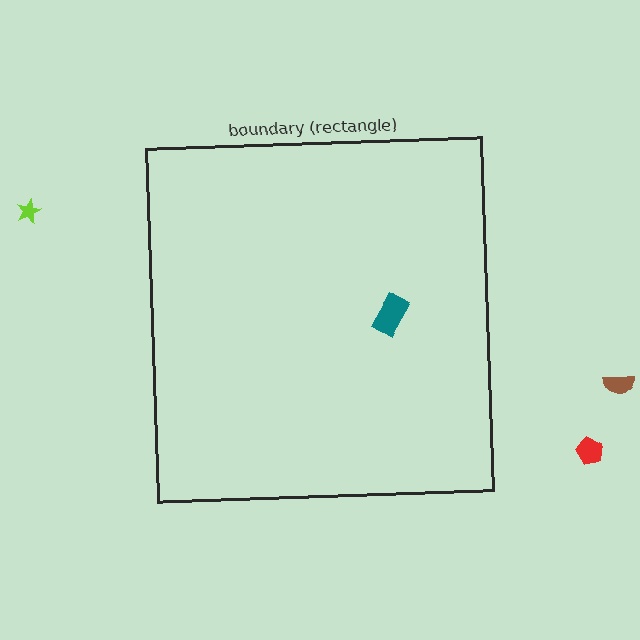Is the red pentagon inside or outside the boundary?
Outside.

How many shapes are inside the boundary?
1 inside, 3 outside.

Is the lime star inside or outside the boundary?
Outside.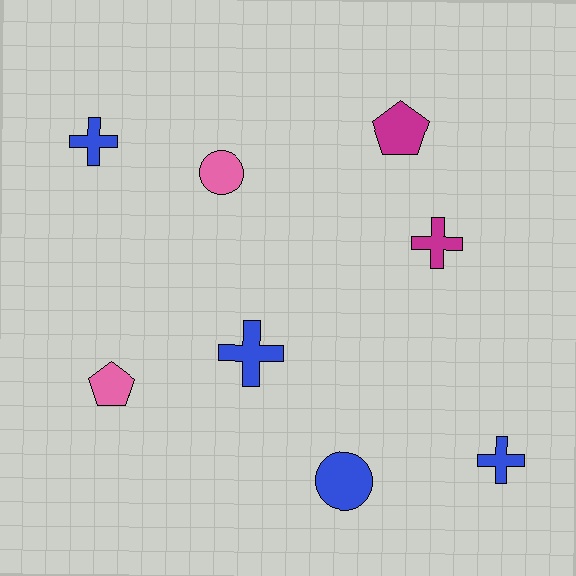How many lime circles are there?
There are no lime circles.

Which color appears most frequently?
Blue, with 4 objects.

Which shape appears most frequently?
Cross, with 4 objects.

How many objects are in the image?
There are 8 objects.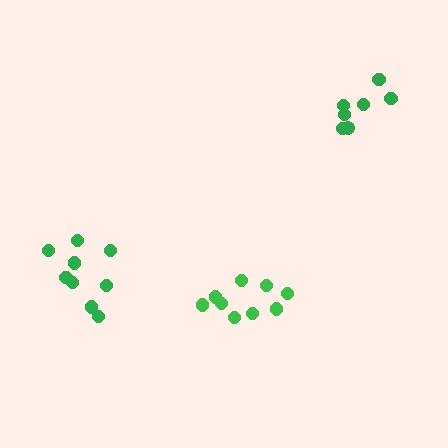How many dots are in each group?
Group 1: 9 dots, Group 2: 9 dots, Group 3: 7 dots (25 total).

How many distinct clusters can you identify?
There are 3 distinct clusters.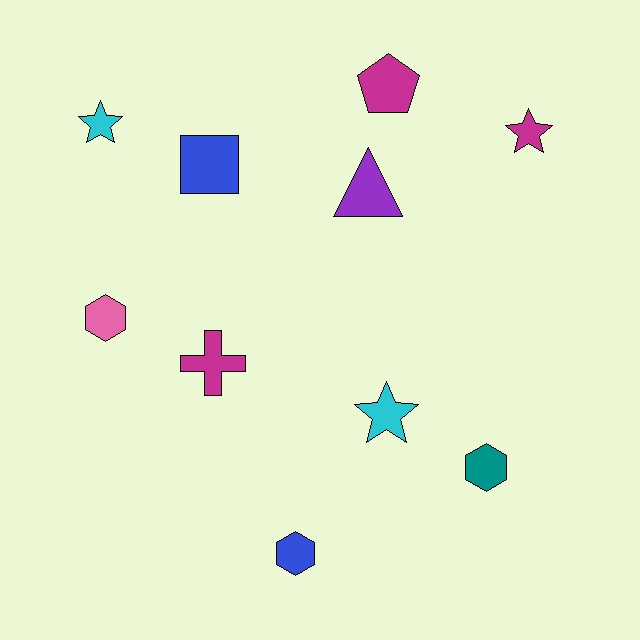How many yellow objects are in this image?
There are no yellow objects.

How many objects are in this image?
There are 10 objects.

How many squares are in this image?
There is 1 square.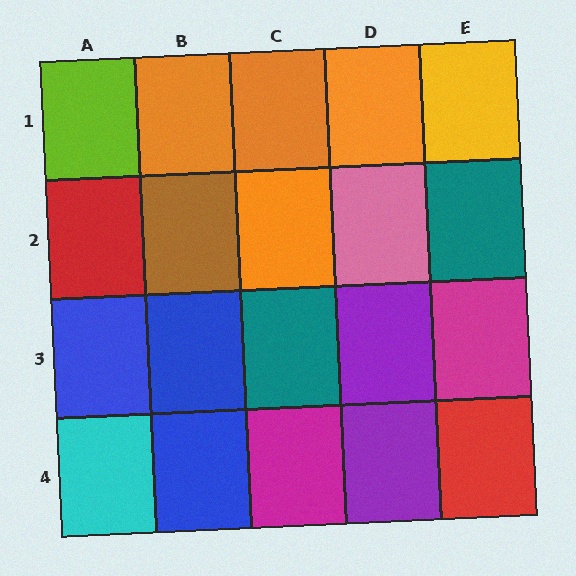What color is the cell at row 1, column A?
Lime.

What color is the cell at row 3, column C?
Teal.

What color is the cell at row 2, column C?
Orange.